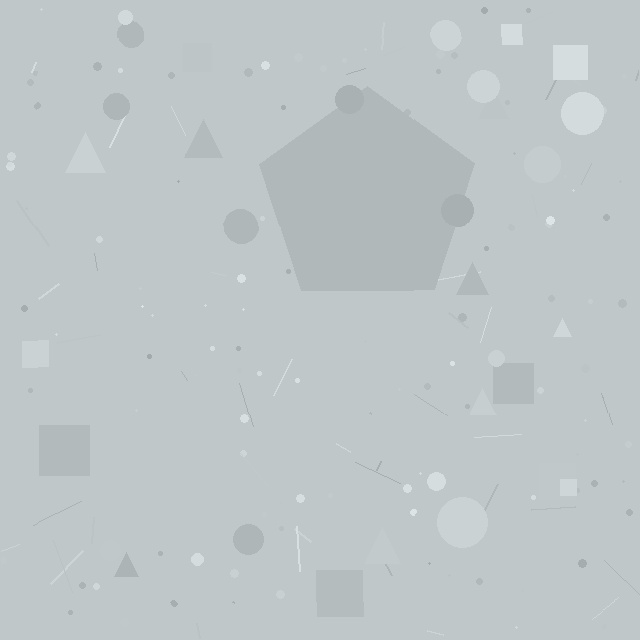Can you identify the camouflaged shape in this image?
The camouflaged shape is a pentagon.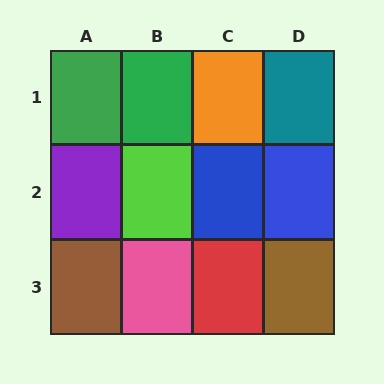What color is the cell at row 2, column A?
Purple.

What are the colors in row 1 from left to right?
Green, green, orange, teal.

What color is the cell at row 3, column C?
Red.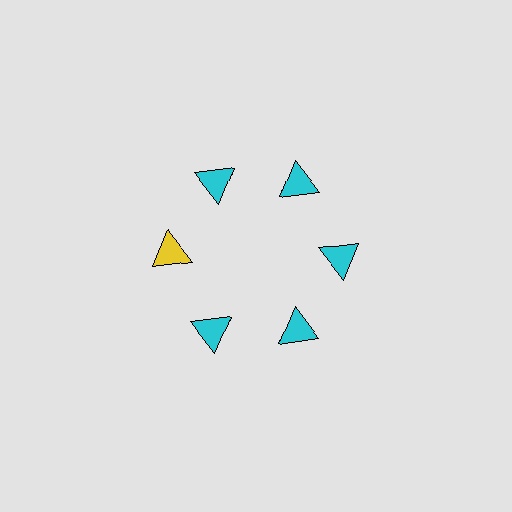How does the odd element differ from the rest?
It has a different color: yellow instead of cyan.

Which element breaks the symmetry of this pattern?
The yellow triangle at roughly the 9 o'clock position breaks the symmetry. All other shapes are cyan triangles.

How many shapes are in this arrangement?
There are 6 shapes arranged in a ring pattern.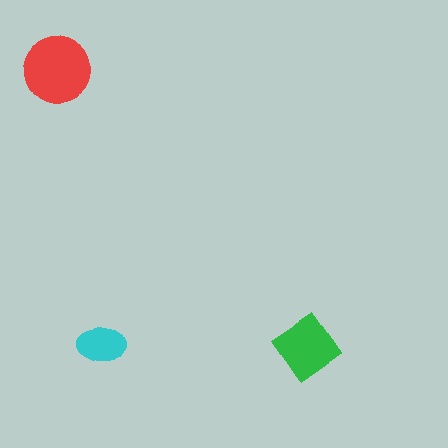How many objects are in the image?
There are 3 objects in the image.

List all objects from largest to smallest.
The red circle, the green diamond, the cyan ellipse.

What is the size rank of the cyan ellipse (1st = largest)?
3rd.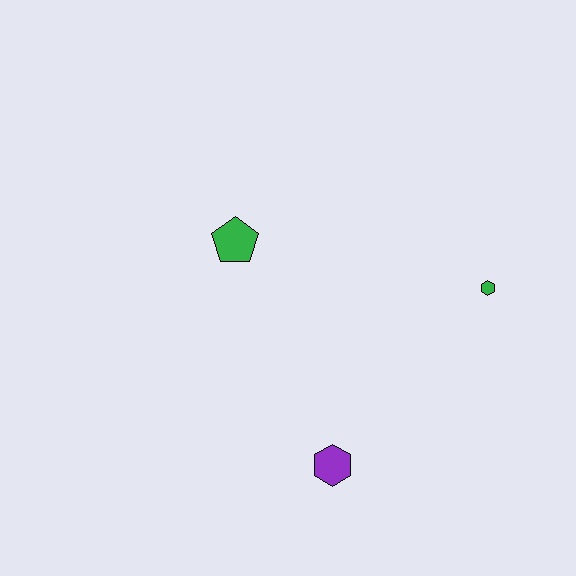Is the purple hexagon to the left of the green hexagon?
Yes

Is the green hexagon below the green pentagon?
Yes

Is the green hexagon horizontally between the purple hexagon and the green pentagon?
No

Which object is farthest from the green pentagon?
The green hexagon is farthest from the green pentagon.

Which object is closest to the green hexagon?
The purple hexagon is closest to the green hexagon.